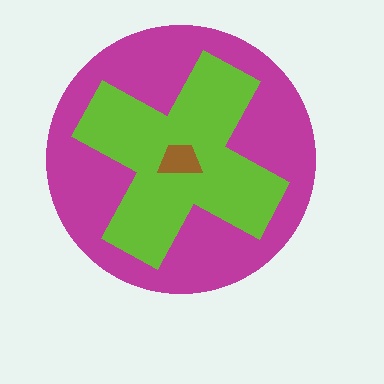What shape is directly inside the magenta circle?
The lime cross.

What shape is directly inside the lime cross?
The brown trapezoid.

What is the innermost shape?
The brown trapezoid.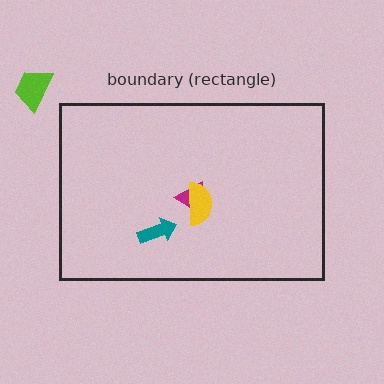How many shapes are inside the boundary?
3 inside, 1 outside.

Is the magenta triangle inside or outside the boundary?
Inside.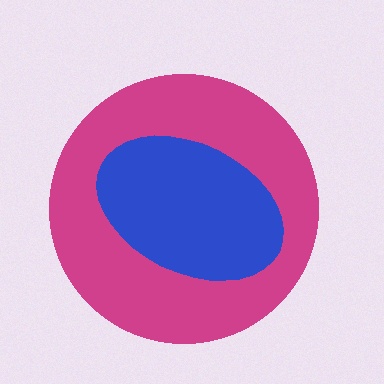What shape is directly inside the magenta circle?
The blue ellipse.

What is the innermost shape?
The blue ellipse.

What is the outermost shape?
The magenta circle.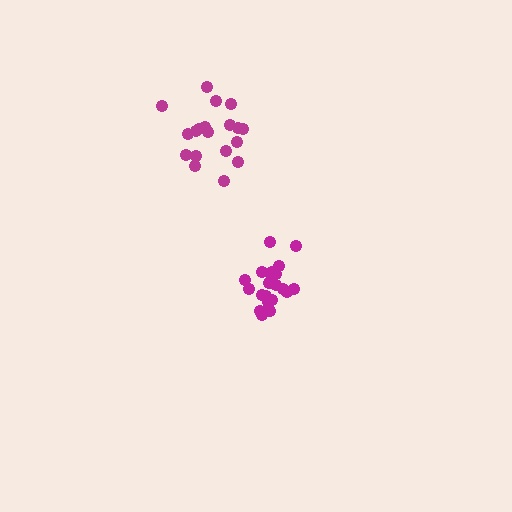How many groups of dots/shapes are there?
There are 2 groups.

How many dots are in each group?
Group 1: 20 dots, Group 2: 21 dots (41 total).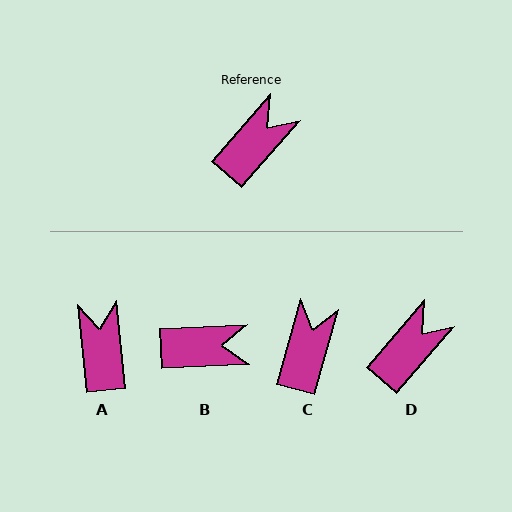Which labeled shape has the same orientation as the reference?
D.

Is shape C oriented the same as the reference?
No, it is off by about 25 degrees.